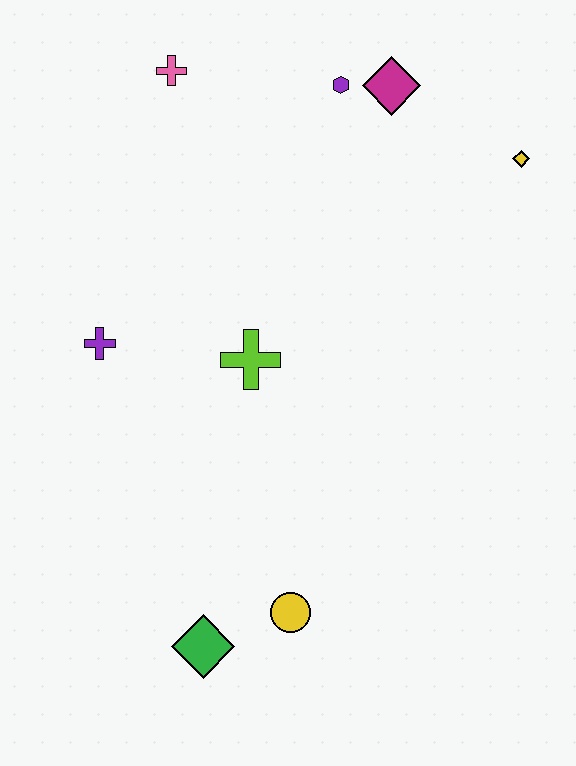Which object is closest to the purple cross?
The lime cross is closest to the purple cross.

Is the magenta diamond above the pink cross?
No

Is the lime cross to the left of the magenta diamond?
Yes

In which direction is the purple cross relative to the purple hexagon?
The purple cross is below the purple hexagon.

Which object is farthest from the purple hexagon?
The green diamond is farthest from the purple hexagon.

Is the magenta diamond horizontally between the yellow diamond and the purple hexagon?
Yes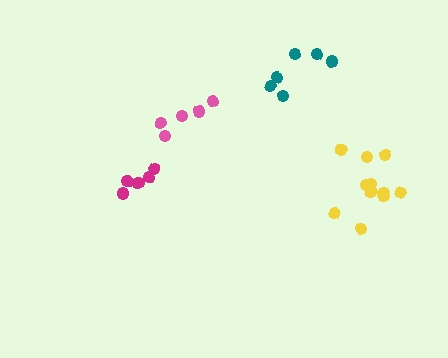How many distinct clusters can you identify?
There are 4 distinct clusters.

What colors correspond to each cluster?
The clusters are colored: magenta, teal, yellow, pink.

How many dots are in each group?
Group 1: 5 dots, Group 2: 6 dots, Group 3: 11 dots, Group 4: 5 dots (27 total).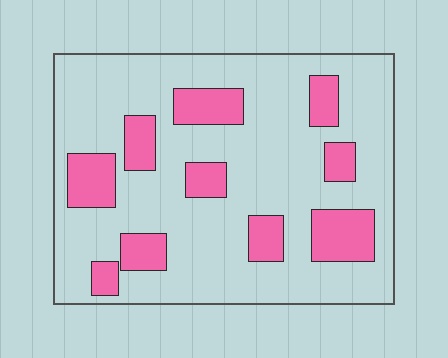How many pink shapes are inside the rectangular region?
10.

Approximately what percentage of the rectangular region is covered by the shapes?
Approximately 20%.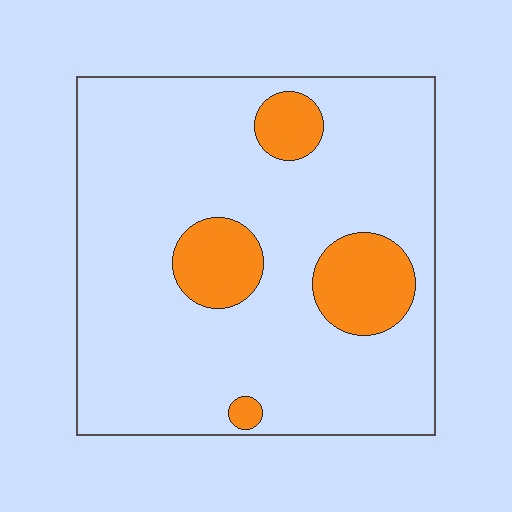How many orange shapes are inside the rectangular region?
4.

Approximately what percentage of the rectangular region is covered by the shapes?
Approximately 15%.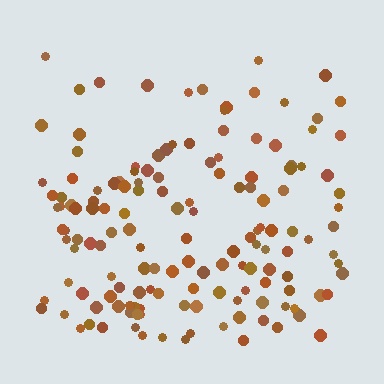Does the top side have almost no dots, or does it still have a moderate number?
Still a moderate number, just noticeably fewer than the bottom.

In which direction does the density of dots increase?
From top to bottom, with the bottom side densest.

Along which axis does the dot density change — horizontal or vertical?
Vertical.